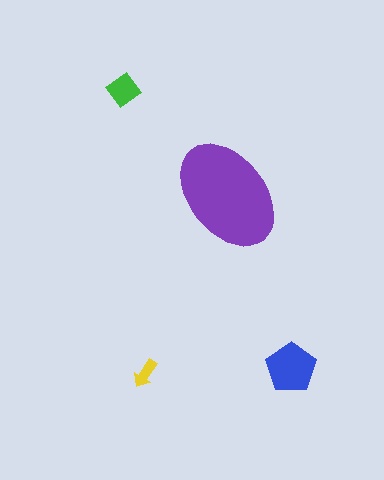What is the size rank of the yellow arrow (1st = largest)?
4th.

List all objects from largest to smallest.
The purple ellipse, the blue pentagon, the green diamond, the yellow arrow.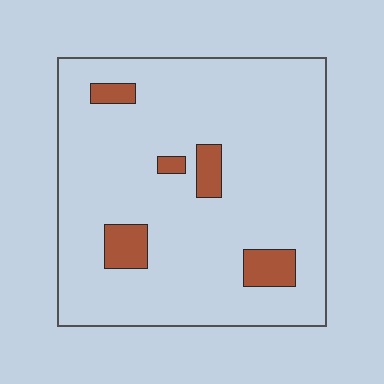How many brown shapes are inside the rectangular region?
5.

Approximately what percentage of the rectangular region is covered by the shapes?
Approximately 10%.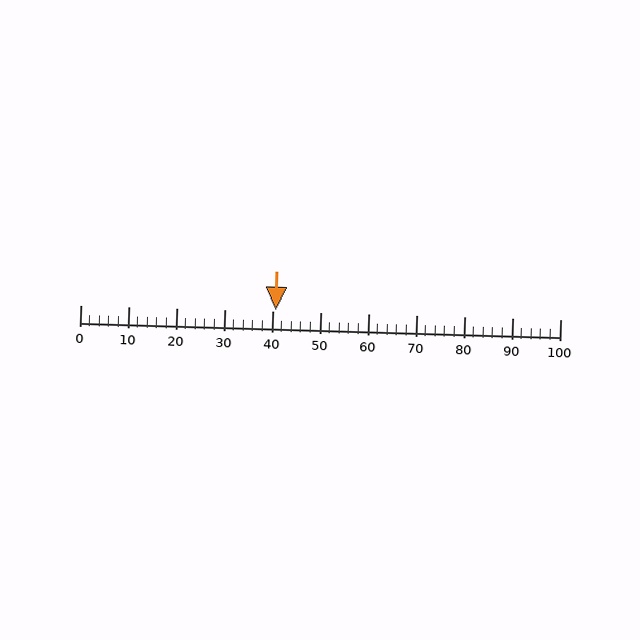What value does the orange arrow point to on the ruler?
The orange arrow points to approximately 41.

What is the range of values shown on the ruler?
The ruler shows values from 0 to 100.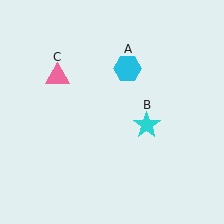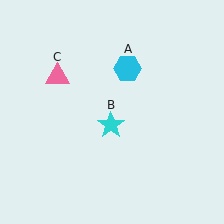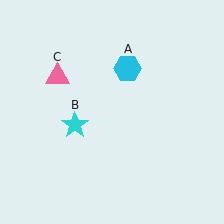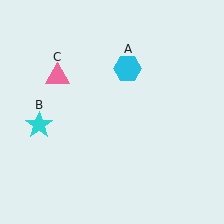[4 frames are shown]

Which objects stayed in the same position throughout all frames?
Cyan hexagon (object A) and pink triangle (object C) remained stationary.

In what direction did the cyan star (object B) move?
The cyan star (object B) moved left.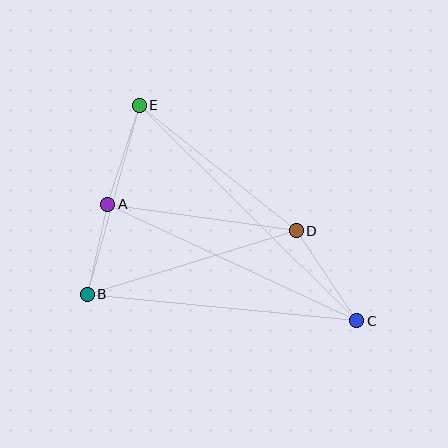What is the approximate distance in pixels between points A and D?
The distance between A and D is approximately 190 pixels.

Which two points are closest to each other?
Points A and B are closest to each other.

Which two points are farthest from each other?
Points C and E are farthest from each other.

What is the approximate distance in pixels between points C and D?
The distance between C and D is approximately 108 pixels.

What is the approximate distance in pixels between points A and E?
The distance between A and E is approximately 104 pixels.